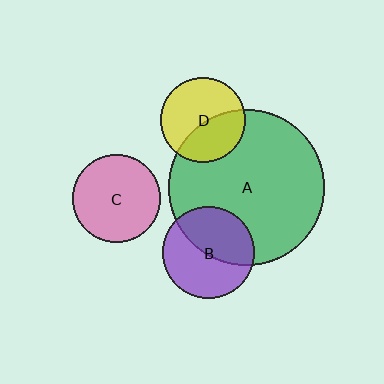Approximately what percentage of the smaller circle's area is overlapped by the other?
Approximately 40%.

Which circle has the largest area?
Circle A (green).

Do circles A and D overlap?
Yes.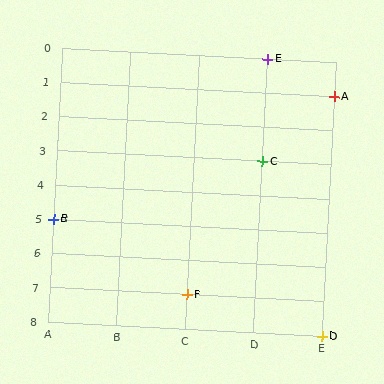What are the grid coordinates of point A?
Point A is at grid coordinates (E, 1).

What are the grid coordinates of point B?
Point B is at grid coordinates (A, 5).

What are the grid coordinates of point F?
Point F is at grid coordinates (C, 7).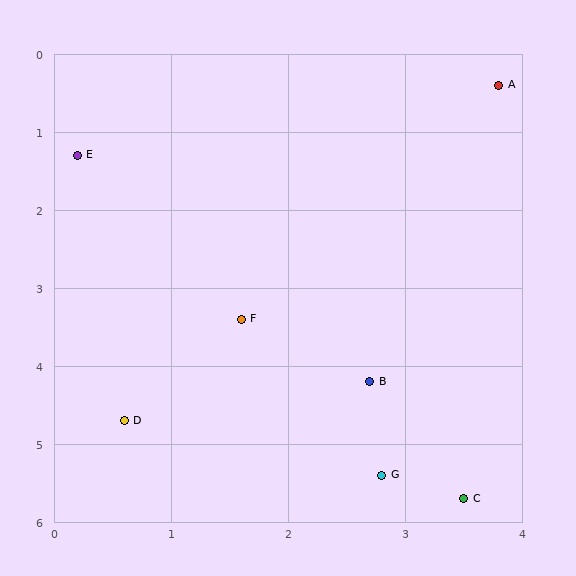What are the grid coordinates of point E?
Point E is at approximately (0.2, 1.3).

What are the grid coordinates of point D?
Point D is at approximately (0.6, 4.7).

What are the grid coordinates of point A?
Point A is at approximately (3.8, 0.4).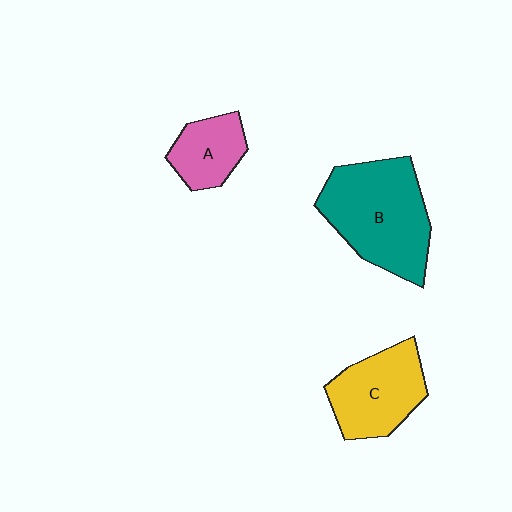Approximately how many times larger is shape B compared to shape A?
Approximately 2.3 times.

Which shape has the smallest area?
Shape A (pink).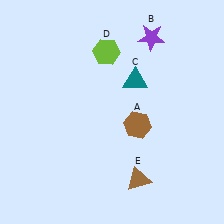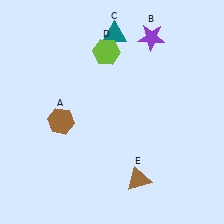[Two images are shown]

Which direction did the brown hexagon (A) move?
The brown hexagon (A) moved left.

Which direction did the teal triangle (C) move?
The teal triangle (C) moved up.